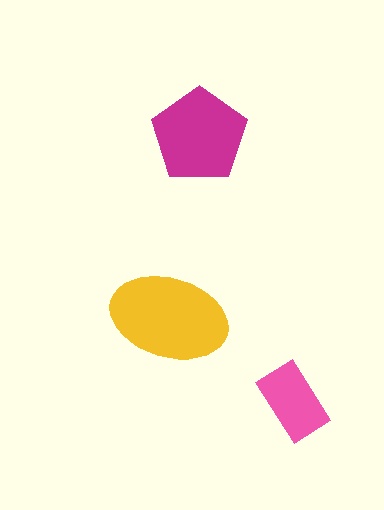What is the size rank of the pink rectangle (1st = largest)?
3rd.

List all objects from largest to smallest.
The yellow ellipse, the magenta pentagon, the pink rectangle.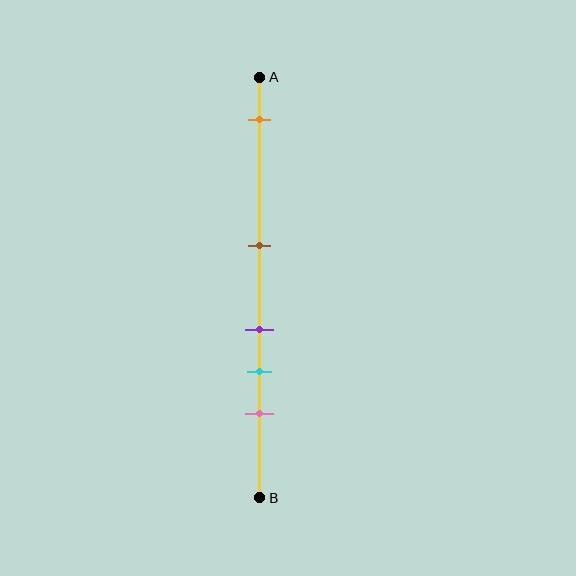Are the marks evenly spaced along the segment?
No, the marks are not evenly spaced.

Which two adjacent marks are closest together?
The purple and cyan marks are the closest adjacent pair.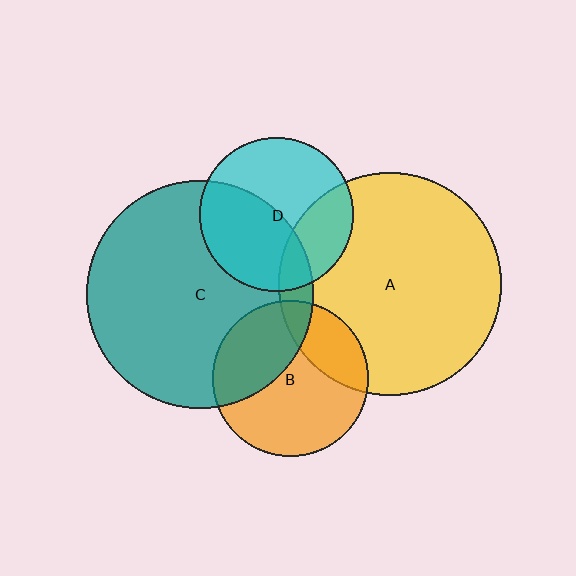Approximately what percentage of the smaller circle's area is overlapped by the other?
Approximately 25%.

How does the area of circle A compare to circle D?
Approximately 2.1 times.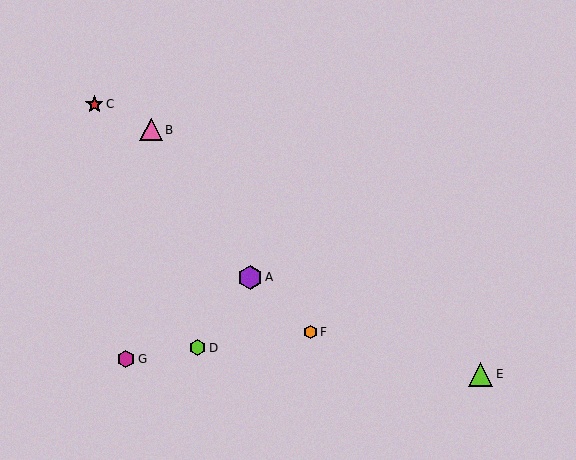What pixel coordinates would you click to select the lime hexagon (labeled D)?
Click at (198, 348) to select the lime hexagon D.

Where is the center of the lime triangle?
The center of the lime triangle is at (481, 374).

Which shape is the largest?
The lime triangle (labeled E) is the largest.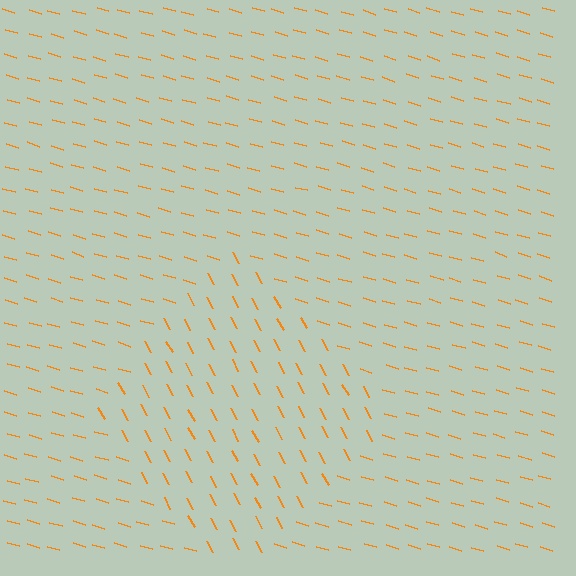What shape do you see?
I see a diamond.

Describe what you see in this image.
The image is filled with small orange line segments. A diamond region in the image has lines oriented differently from the surrounding lines, creating a visible texture boundary.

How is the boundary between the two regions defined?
The boundary is defined purely by a change in line orientation (approximately 45 degrees difference). All lines are the same color and thickness.